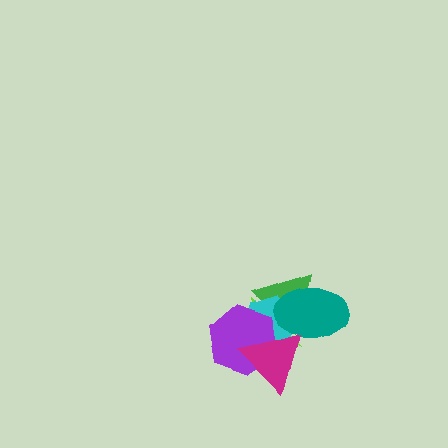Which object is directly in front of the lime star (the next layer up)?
The cyan hexagon is directly in front of the lime star.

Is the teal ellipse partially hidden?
Yes, it is partially covered by another shape.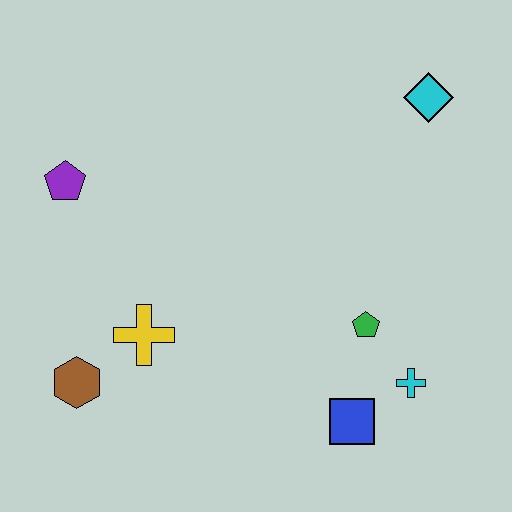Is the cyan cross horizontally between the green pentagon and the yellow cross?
No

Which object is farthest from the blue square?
The purple pentagon is farthest from the blue square.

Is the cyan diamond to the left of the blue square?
No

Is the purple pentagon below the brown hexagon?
No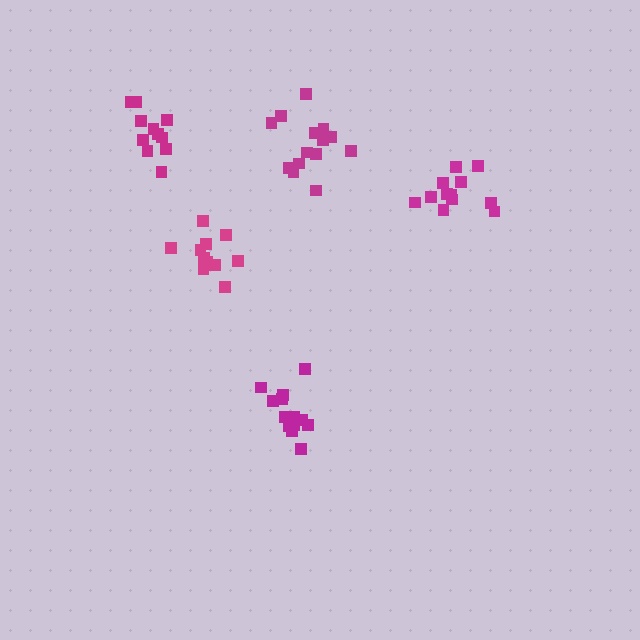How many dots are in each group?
Group 1: 13 dots, Group 2: 11 dots, Group 3: 14 dots, Group 4: 12 dots, Group 5: 11 dots (61 total).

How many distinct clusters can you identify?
There are 5 distinct clusters.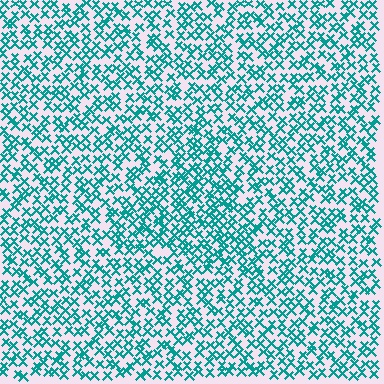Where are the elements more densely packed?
The elements are more densely packed inside the triangle boundary.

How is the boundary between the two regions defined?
The boundary is defined by a change in element density (approximately 1.5x ratio). All elements are the same color, size, and shape.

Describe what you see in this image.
The image contains small teal elements arranged at two different densities. A triangle-shaped region is visible where the elements are more densely packed than the surrounding area.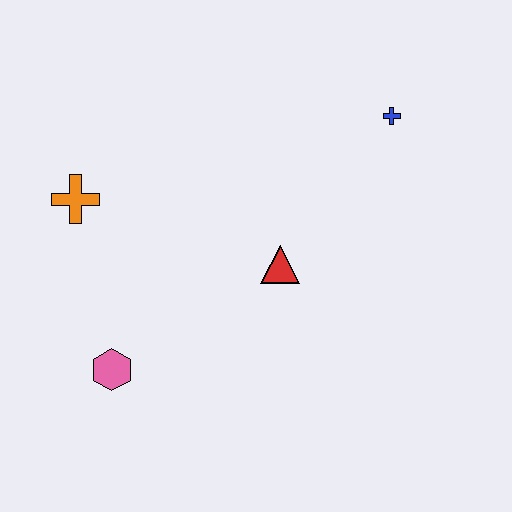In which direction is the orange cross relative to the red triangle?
The orange cross is to the left of the red triangle.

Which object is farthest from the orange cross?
The blue cross is farthest from the orange cross.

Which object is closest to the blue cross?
The red triangle is closest to the blue cross.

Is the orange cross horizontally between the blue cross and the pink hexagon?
No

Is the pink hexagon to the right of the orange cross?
Yes